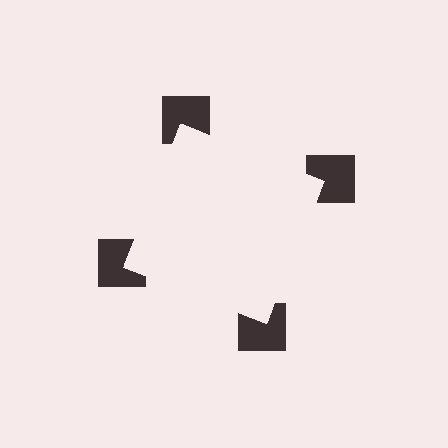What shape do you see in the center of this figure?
An illusory square — its edges are inferred from the aligned wedge cuts in the notched squares, not physically drawn.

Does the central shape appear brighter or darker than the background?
It typically appears slightly brighter than the background, even though no actual brightness change is drawn.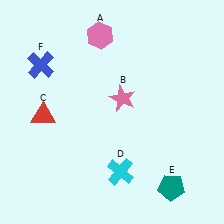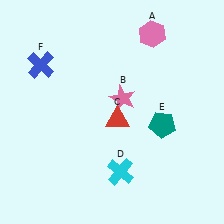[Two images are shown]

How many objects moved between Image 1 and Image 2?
3 objects moved between the two images.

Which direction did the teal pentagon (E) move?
The teal pentagon (E) moved up.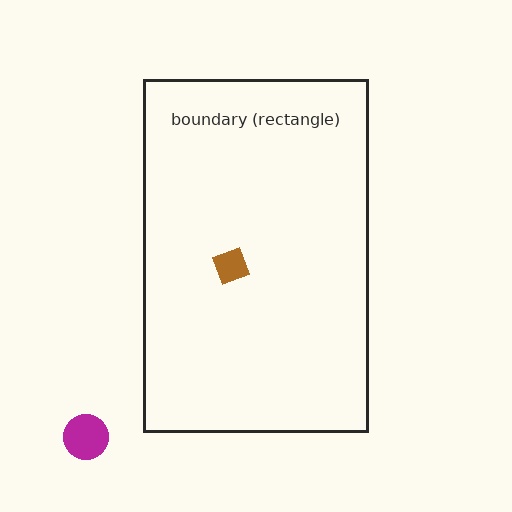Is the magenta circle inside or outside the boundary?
Outside.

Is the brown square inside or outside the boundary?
Inside.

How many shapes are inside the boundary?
1 inside, 1 outside.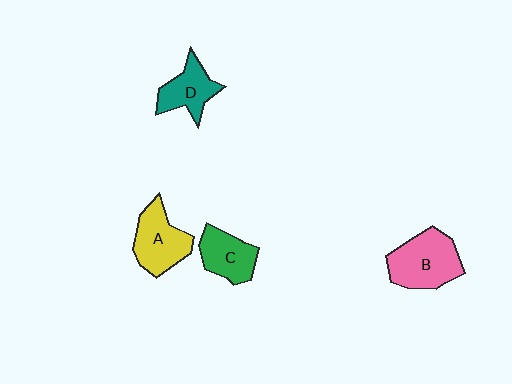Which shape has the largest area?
Shape B (pink).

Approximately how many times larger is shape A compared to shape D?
Approximately 1.3 times.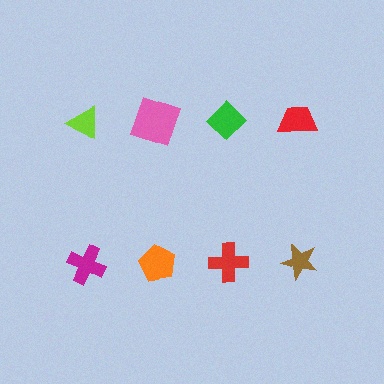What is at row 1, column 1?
A lime triangle.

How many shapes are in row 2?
4 shapes.